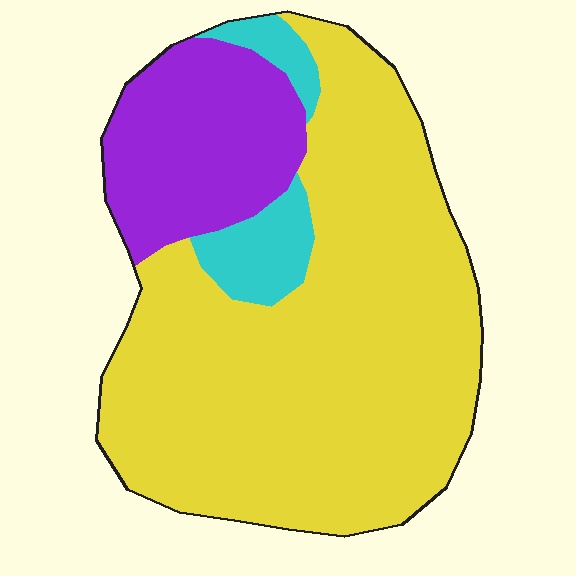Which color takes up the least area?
Cyan, at roughly 10%.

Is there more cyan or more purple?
Purple.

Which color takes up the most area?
Yellow, at roughly 70%.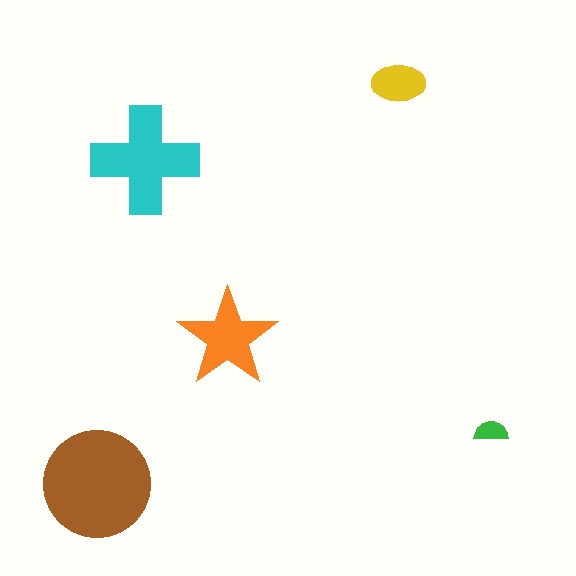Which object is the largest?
The brown circle.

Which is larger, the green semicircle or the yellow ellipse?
The yellow ellipse.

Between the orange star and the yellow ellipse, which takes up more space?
The orange star.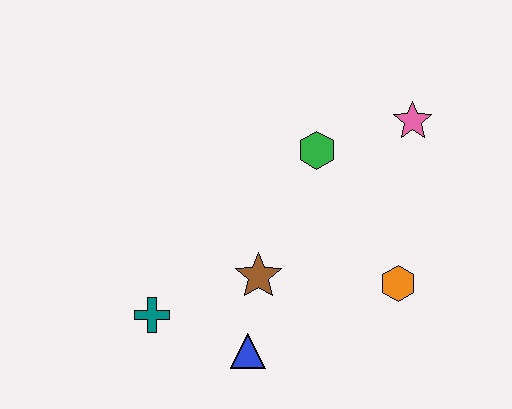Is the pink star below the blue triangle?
No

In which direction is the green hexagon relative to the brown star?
The green hexagon is above the brown star.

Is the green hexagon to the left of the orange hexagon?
Yes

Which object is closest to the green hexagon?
The pink star is closest to the green hexagon.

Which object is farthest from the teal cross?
The pink star is farthest from the teal cross.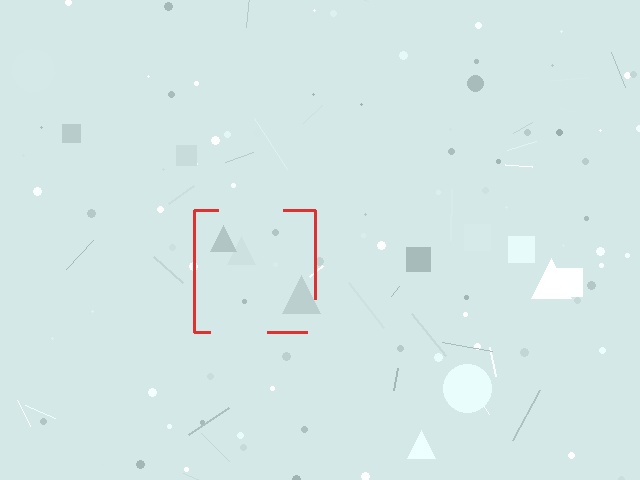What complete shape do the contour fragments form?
The contour fragments form a square.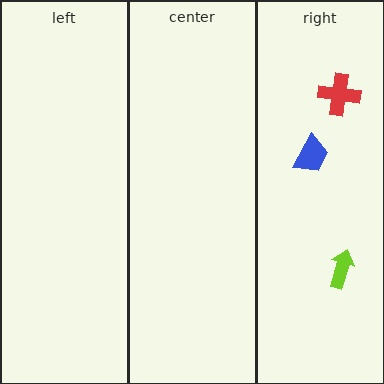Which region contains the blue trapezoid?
The right region.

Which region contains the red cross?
The right region.